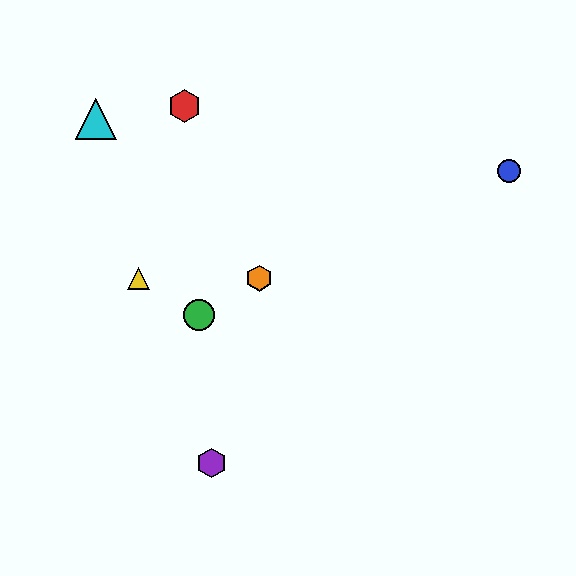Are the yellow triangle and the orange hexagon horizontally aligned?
Yes, both are at y≈278.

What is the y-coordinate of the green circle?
The green circle is at y≈315.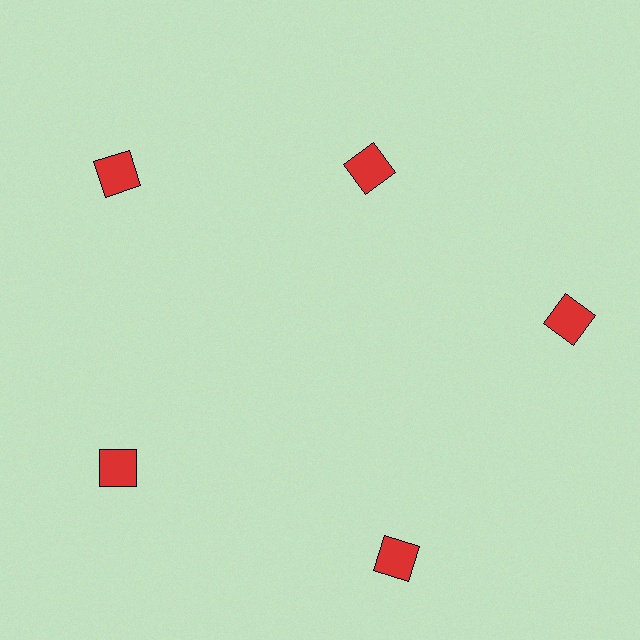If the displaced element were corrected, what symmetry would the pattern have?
It would have 5-fold rotational symmetry — the pattern would map onto itself every 72 degrees.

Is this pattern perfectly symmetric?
No. The 5 red squares are arranged in a ring, but one element near the 1 o'clock position is pulled inward toward the center, breaking the 5-fold rotational symmetry.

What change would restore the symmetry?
The symmetry would be restored by moving it outward, back onto the ring so that all 5 squares sit at equal angles and equal distance from the center.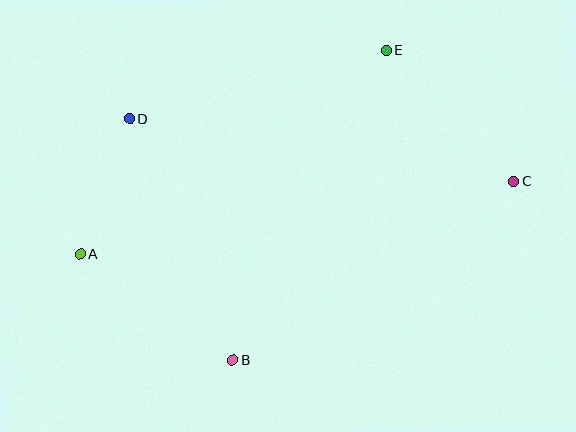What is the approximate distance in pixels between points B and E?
The distance between B and E is approximately 345 pixels.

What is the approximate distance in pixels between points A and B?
The distance between A and B is approximately 186 pixels.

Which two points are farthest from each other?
Points A and C are farthest from each other.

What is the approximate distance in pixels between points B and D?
The distance between B and D is approximately 262 pixels.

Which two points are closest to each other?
Points A and D are closest to each other.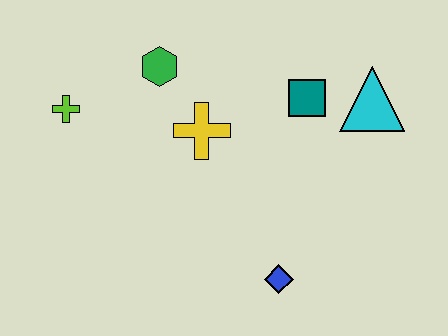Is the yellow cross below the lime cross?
Yes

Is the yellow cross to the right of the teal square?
No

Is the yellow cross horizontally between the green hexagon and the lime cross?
No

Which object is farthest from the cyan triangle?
The lime cross is farthest from the cyan triangle.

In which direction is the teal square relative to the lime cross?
The teal square is to the right of the lime cross.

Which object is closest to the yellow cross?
The green hexagon is closest to the yellow cross.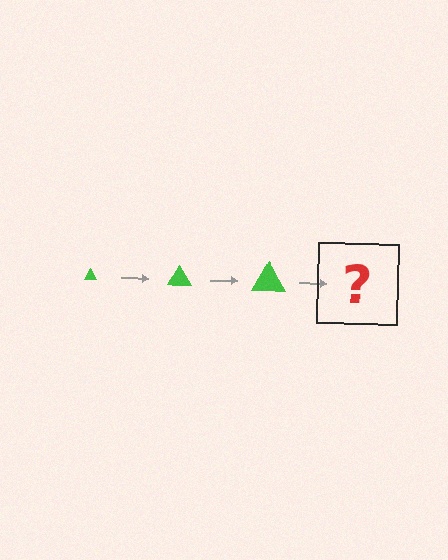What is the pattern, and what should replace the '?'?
The pattern is that the triangle gets progressively larger each step. The '?' should be a green triangle, larger than the previous one.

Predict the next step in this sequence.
The next step is a green triangle, larger than the previous one.